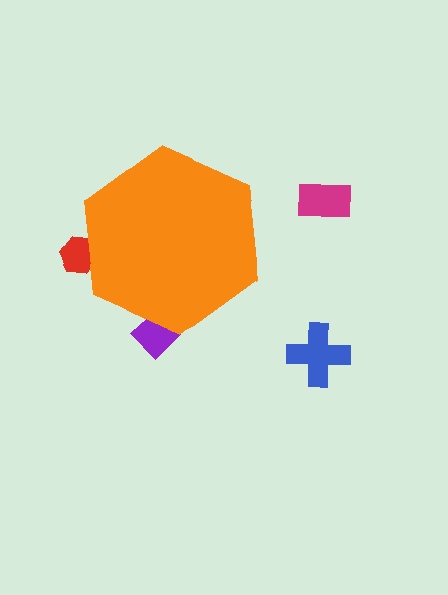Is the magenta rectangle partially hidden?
No, the magenta rectangle is fully visible.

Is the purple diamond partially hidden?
Yes, the purple diamond is partially hidden behind the orange hexagon.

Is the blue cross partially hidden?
No, the blue cross is fully visible.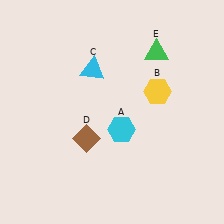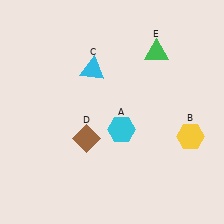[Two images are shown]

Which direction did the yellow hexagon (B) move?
The yellow hexagon (B) moved down.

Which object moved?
The yellow hexagon (B) moved down.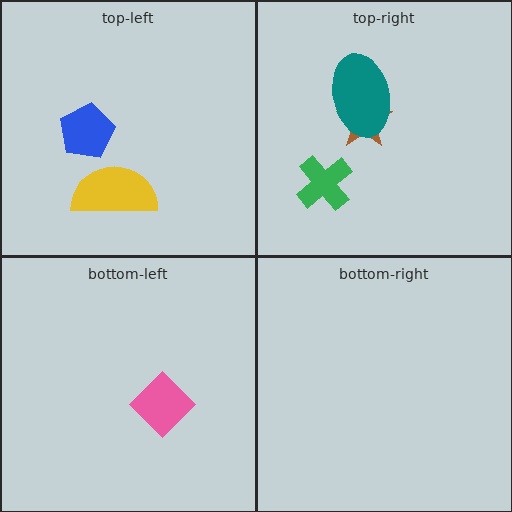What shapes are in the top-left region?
The blue pentagon, the yellow semicircle.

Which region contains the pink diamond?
The bottom-left region.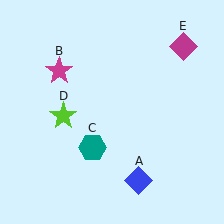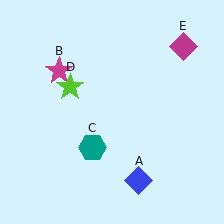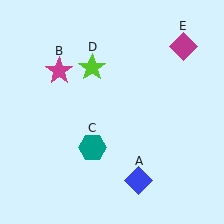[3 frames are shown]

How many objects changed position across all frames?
1 object changed position: lime star (object D).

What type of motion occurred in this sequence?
The lime star (object D) rotated clockwise around the center of the scene.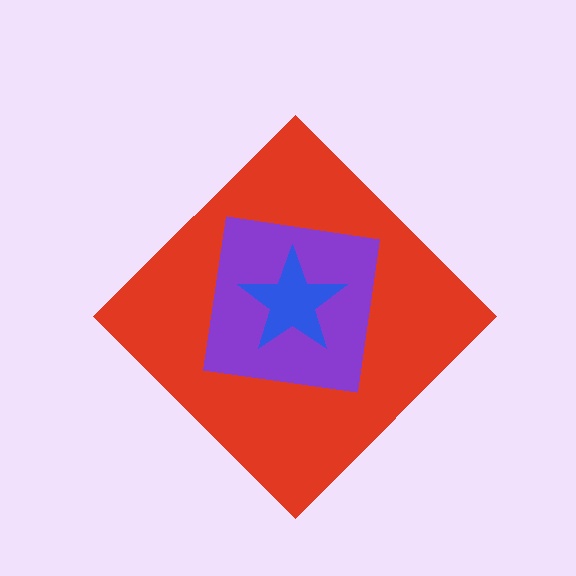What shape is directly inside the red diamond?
The purple square.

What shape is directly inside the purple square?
The blue star.